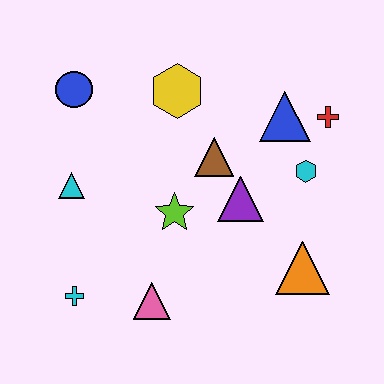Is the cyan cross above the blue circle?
No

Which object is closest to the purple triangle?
The brown triangle is closest to the purple triangle.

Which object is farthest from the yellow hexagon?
The cyan cross is farthest from the yellow hexagon.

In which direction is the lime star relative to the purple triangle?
The lime star is to the left of the purple triangle.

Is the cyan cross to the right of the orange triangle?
No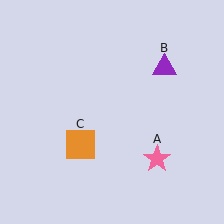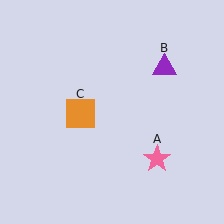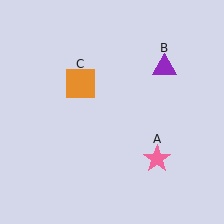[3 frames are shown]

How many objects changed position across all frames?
1 object changed position: orange square (object C).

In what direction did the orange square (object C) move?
The orange square (object C) moved up.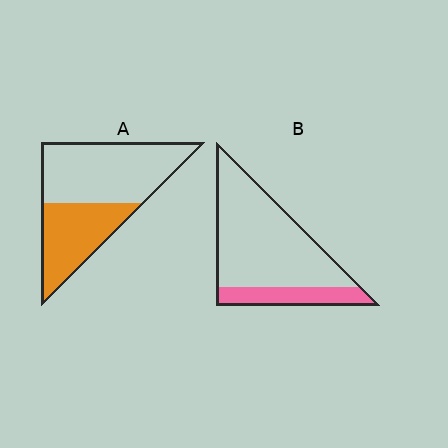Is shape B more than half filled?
No.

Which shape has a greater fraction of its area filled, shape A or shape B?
Shape A.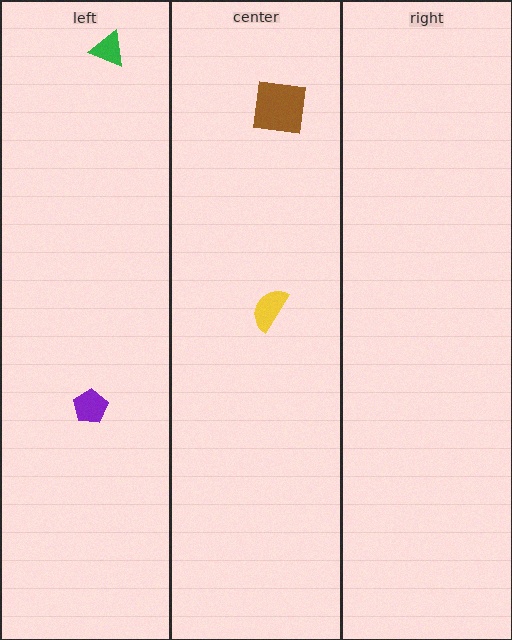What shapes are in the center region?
The yellow semicircle, the brown square.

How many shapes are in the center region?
2.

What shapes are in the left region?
The purple pentagon, the green triangle.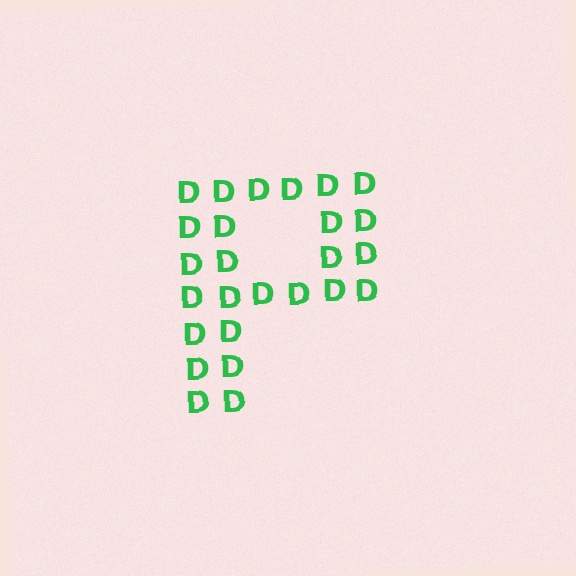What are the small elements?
The small elements are letter D's.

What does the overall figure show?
The overall figure shows the letter P.